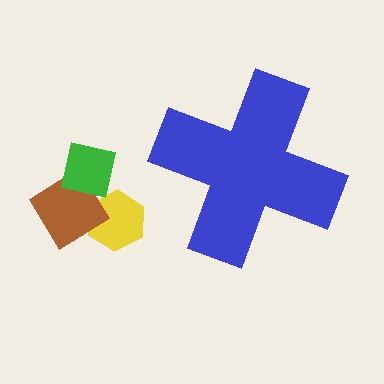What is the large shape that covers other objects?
A blue cross.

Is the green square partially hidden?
No, the green square is fully visible.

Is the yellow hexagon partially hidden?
No, the yellow hexagon is fully visible.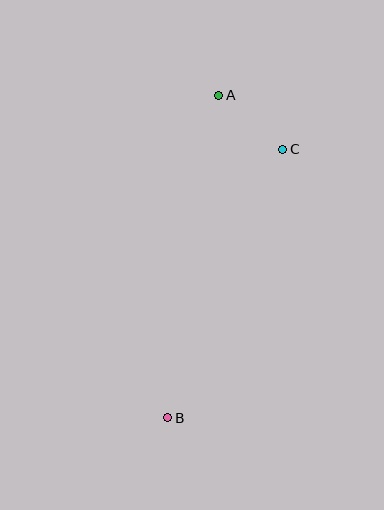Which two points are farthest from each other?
Points A and B are farthest from each other.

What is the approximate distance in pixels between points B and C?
The distance between B and C is approximately 292 pixels.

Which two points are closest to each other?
Points A and C are closest to each other.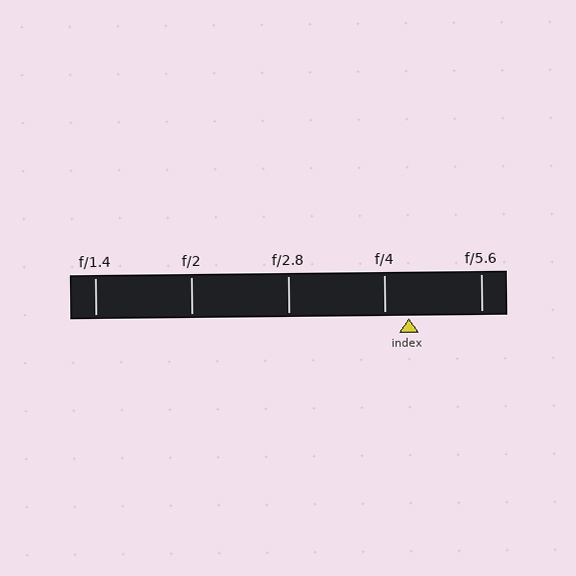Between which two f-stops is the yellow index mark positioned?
The index mark is between f/4 and f/5.6.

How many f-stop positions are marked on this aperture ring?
There are 5 f-stop positions marked.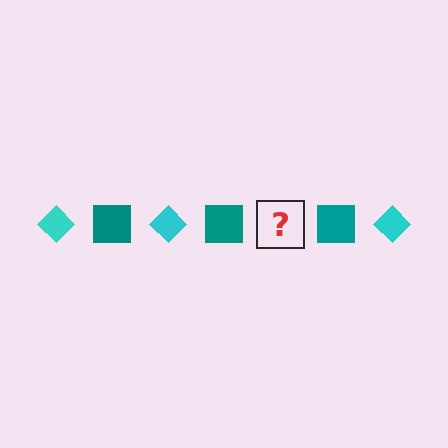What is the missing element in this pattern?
The missing element is a cyan diamond.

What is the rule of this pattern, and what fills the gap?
The rule is that the pattern alternates between cyan diamond and teal square. The gap should be filled with a cyan diamond.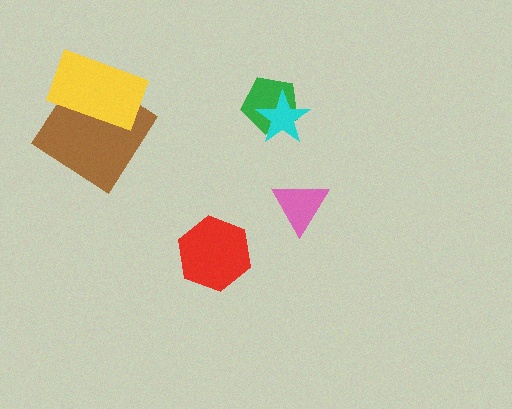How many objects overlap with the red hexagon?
0 objects overlap with the red hexagon.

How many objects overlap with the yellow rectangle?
1 object overlaps with the yellow rectangle.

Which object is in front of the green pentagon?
The cyan star is in front of the green pentagon.